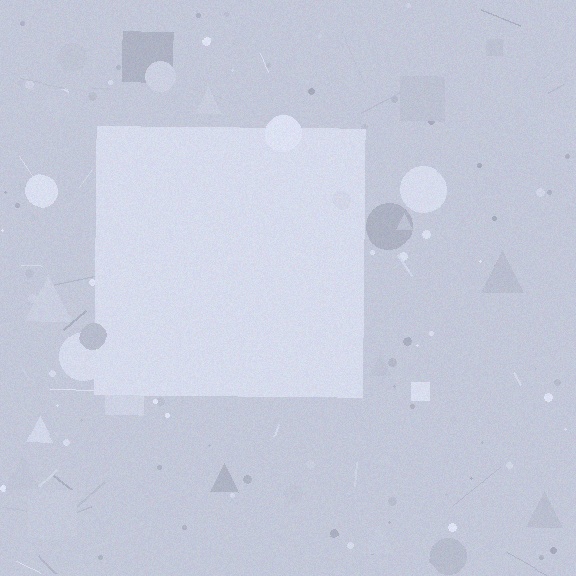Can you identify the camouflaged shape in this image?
The camouflaged shape is a square.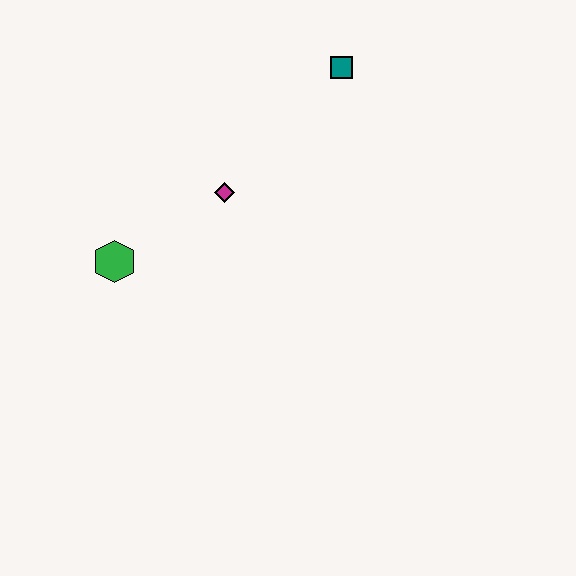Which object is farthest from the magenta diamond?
The teal square is farthest from the magenta diamond.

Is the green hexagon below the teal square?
Yes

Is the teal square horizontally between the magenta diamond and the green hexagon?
No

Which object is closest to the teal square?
The magenta diamond is closest to the teal square.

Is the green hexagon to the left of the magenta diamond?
Yes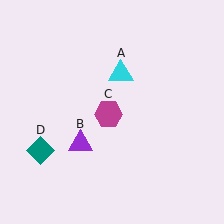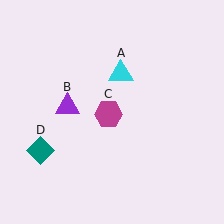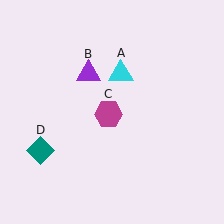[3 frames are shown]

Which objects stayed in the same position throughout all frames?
Cyan triangle (object A) and magenta hexagon (object C) and teal diamond (object D) remained stationary.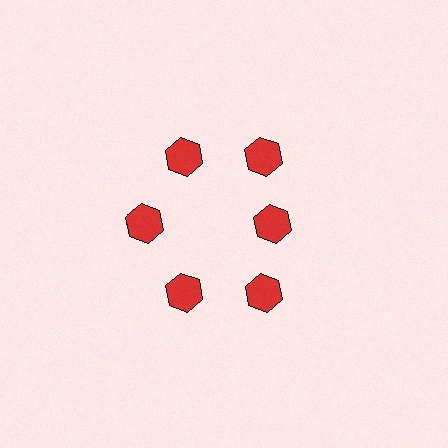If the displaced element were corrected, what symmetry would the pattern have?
It would have 6-fold rotational symmetry — the pattern would map onto itself every 60 degrees.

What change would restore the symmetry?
The symmetry would be restored by moving it outward, back onto the ring so that all 6 hexagons sit at equal angles and equal distance from the center.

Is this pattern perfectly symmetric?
No. The 6 red hexagons are arranged in a ring, but one element near the 3 o'clock position is pulled inward toward the center, breaking the 6-fold rotational symmetry.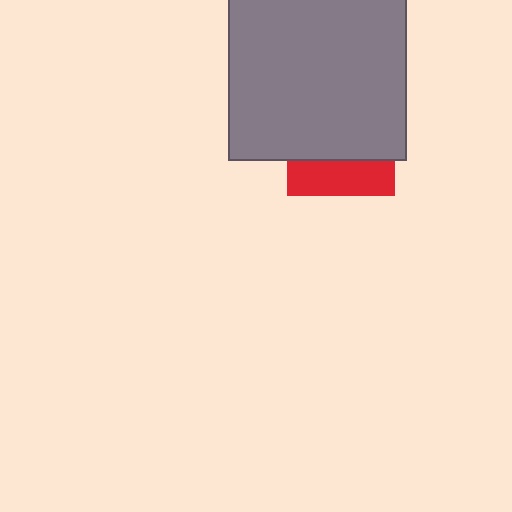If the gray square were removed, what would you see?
You would see the complete red square.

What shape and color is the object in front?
The object in front is a gray square.